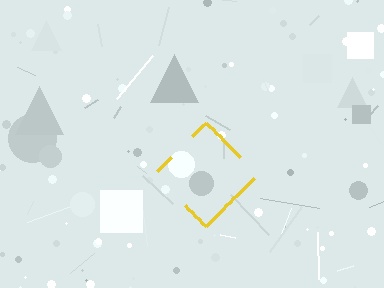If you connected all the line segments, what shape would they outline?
They would outline a diamond.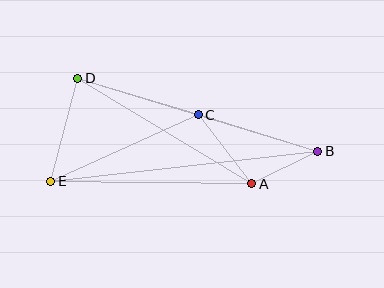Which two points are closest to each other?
Points A and B are closest to each other.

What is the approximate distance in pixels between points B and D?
The distance between B and D is approximately 251 pixels.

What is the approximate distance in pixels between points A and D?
The distance between A and D is approximately 204 pixels.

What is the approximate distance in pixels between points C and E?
The distance between C and E is approximately 162 pixels.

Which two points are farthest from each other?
Points B and E are farthest from each other.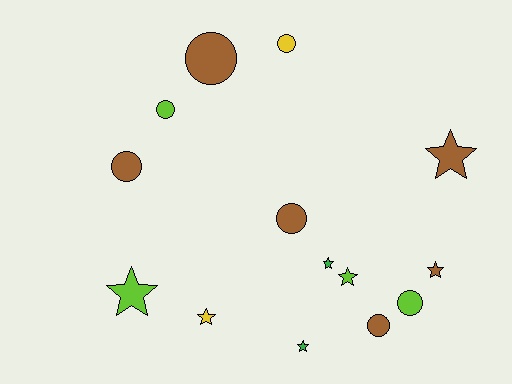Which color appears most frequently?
Brown, with 6 objects.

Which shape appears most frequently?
Circle, with 7 objects.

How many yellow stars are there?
There is 1 yellow star.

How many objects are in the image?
There are 14 objects.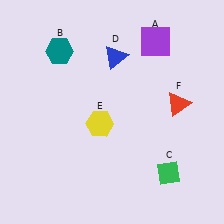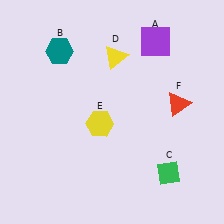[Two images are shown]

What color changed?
The triangle (D) changed from blue in Image 1 to yellow in Image 2.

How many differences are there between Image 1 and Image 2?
There is 1 difference between the two images.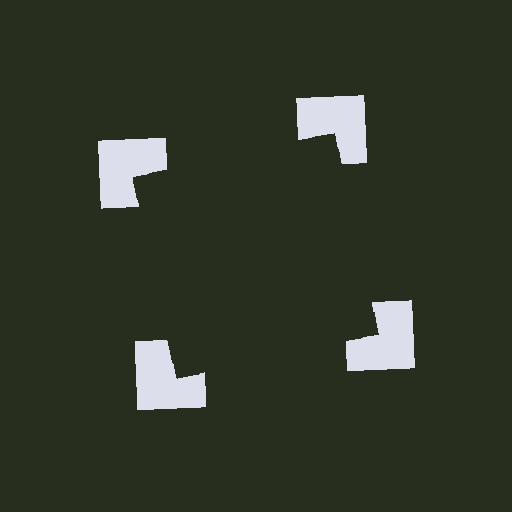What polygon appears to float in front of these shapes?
An illusory square — its edges are inferred from the aligned wedge cuts in the notched squares, not physically drawn.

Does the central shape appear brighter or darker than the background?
It typically appears slightly darker than the background, even though no actual brightness change is drawn.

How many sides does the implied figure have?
4 sides.